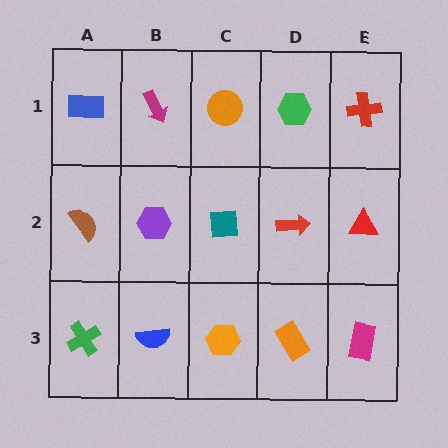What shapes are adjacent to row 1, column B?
A purple hexagon (row 2, column B), a blue rectangle (row 1, column A), an orange circle (row 1, column C).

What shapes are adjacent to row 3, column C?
A teal square (row 2, column C), a blue semicircle (row 3, column B), an orange rectangle (row 3, column D).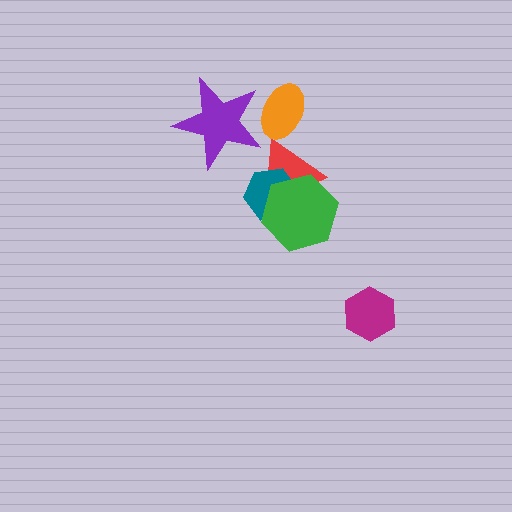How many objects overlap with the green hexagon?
2 objects overlap with the green hexagon.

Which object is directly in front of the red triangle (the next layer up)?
The teal hexagon is directly in front of the red triangle.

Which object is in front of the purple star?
The orange ellipse is in front of the purple star.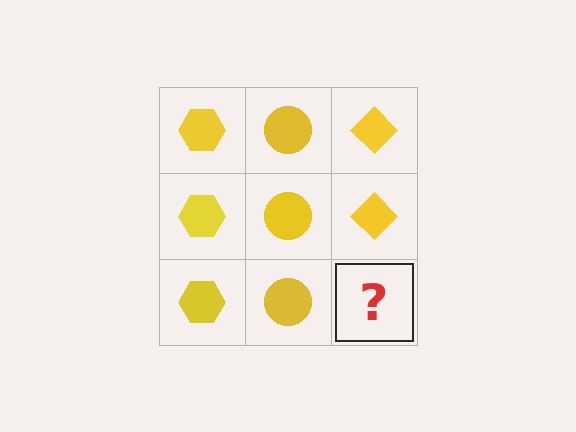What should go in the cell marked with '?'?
The missing cell should contain a yellow diamond.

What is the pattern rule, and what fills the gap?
The rule is that each column has a consistent shape. The gap should be filled with a yellow diamond.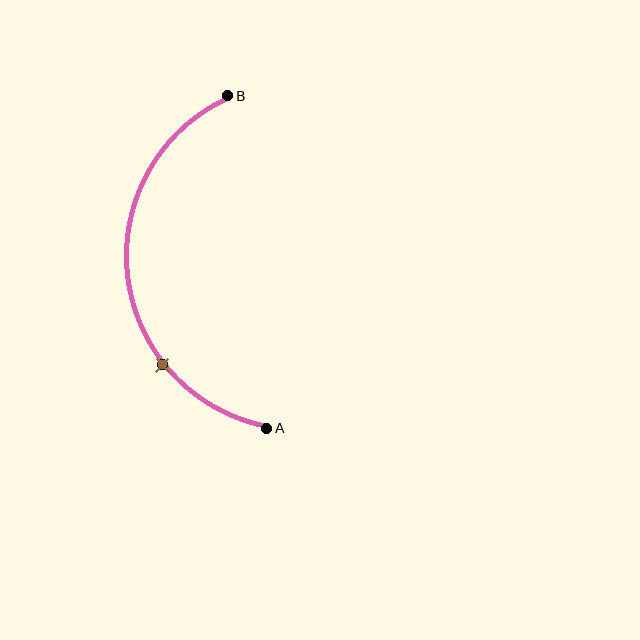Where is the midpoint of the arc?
The arc midpoint is the point on the curve farthest from the straight line joining A and B. It sits to the left of that line.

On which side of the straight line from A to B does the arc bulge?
The arc bulges to the left of the straight line connecting A and B.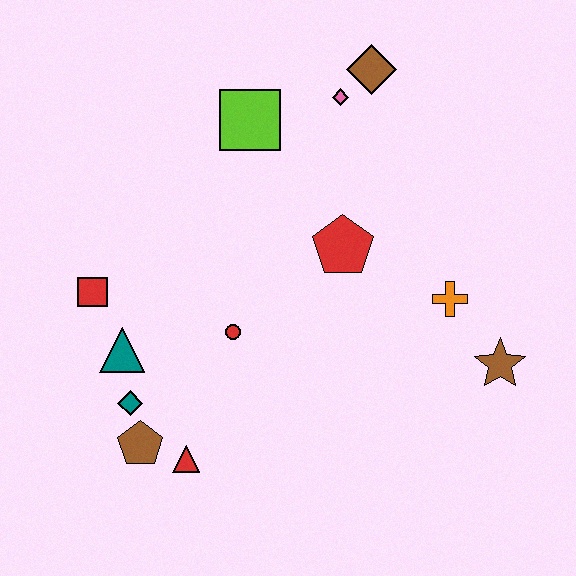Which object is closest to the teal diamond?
The brown pentagon is closest to the teal diamond.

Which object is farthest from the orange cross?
The red square is farthest from the orange cross.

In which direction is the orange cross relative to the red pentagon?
The orange cross is to the right of the red pentagon.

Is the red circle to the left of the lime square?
Yes